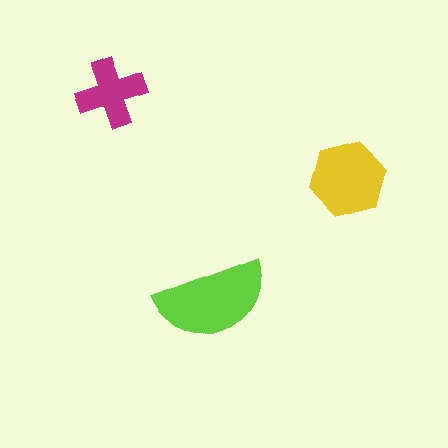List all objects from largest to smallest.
The lime semicircle, the yellow hexagon, the magenta cross.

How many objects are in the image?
There are 3 objects in the image.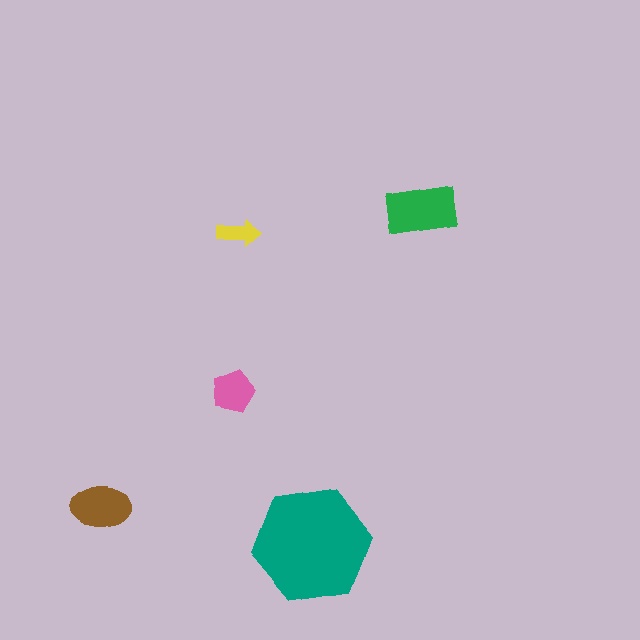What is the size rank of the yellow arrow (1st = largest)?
5th.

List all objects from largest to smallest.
The teal hexagon, the green rectangle, the brown ellipse, the pink pentagon, the yellow arrow.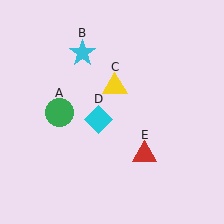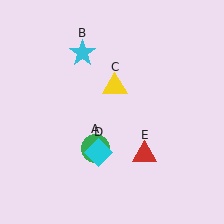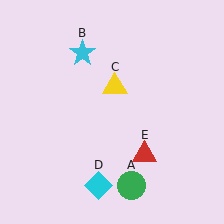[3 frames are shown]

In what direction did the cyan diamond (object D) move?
The cyan diamond (object D) moved down.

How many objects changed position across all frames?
2 objects changed position: green circle (object A), cyan diamond (object D).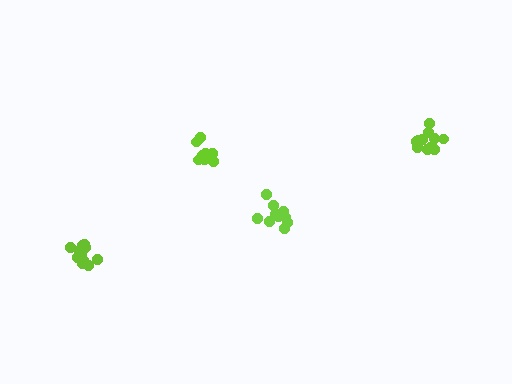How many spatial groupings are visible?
There are 4 spatial groupings.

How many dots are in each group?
Group 1: 10 dots, Group 2: 12 dots, Group 3: 11 dots, Group 4: 8 dots (41 total).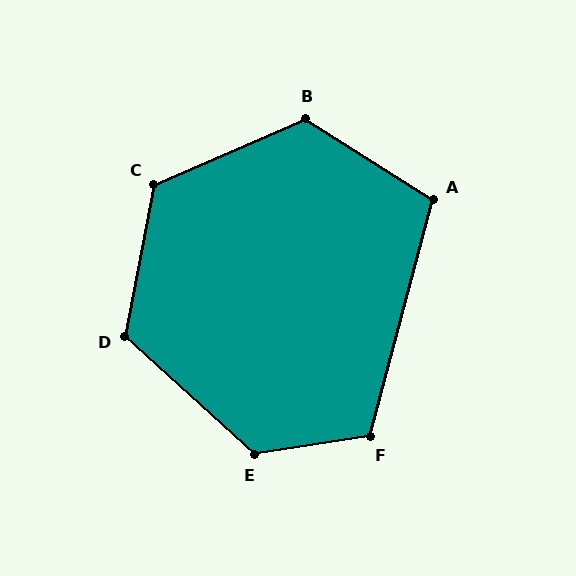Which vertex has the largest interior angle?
E, at approximately 129 degrees.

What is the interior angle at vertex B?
Approximately 124 degrees (obtuse).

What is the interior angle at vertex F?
Approximately 114 degrees (obtuse).